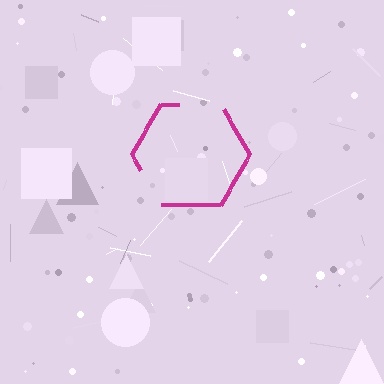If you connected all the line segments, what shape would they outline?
They would outline a hexagon.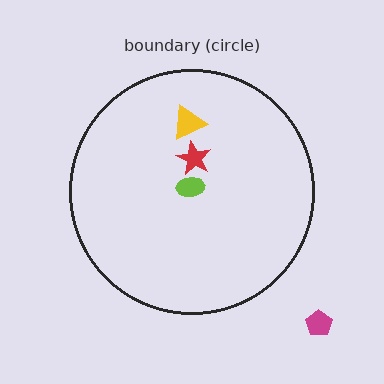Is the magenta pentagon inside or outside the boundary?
Outside.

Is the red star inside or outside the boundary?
Inside.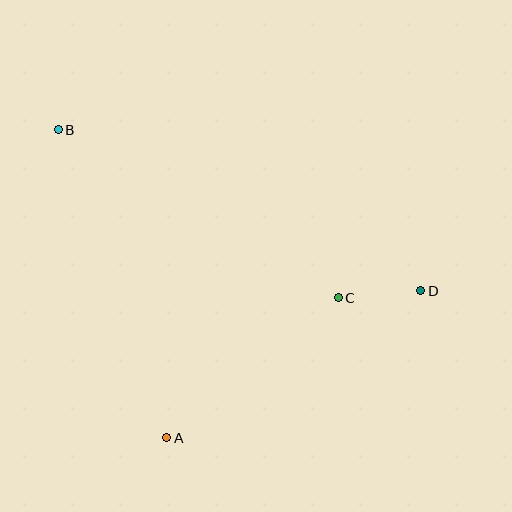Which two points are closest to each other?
Points C and D are closest to each other.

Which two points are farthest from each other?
Points B and D are farthest from each other.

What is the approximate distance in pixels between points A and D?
The distance between A and D is approximately 294 pixels.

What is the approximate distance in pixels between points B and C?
The distance between B and C is approximately 327 pixels.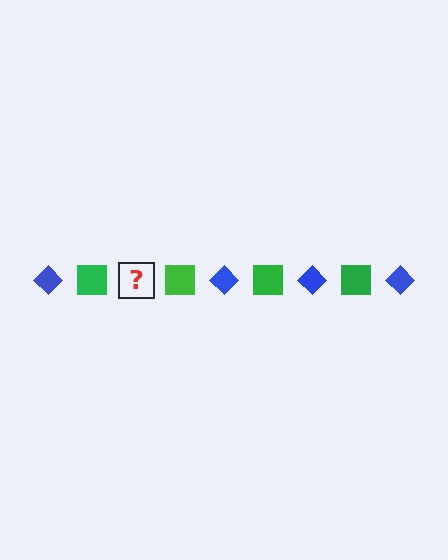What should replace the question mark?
The question mark should be replaced with a blue diamond.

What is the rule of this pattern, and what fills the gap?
The rule is that the pattern alternates between blue diamond and green square. The gap should be filled with a blue diamond.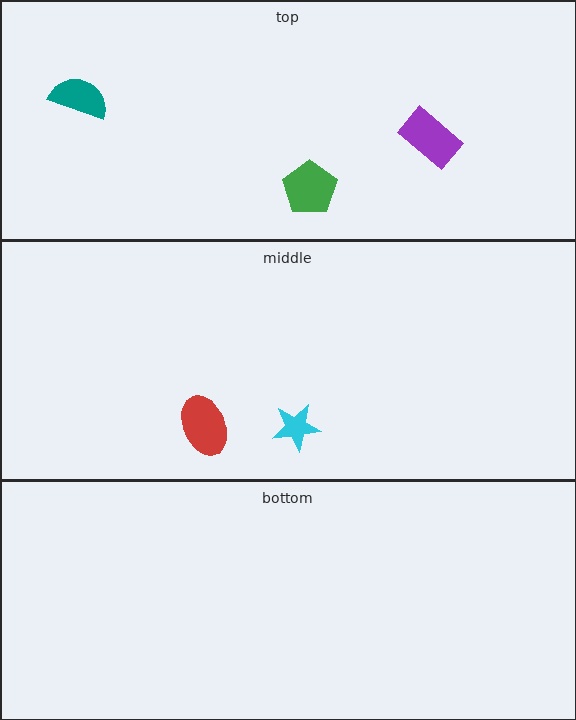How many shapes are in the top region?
3.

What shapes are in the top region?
The teal semicircle, the green pentagon, the purple rectangle.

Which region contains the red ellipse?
The middle region.